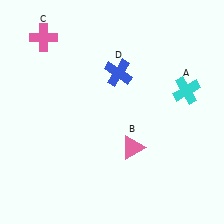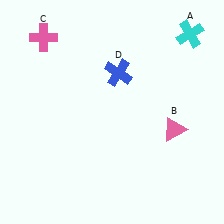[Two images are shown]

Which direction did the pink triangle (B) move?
The pink triangle (B) moved right.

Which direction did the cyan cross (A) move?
The cyan cross (A) moved up.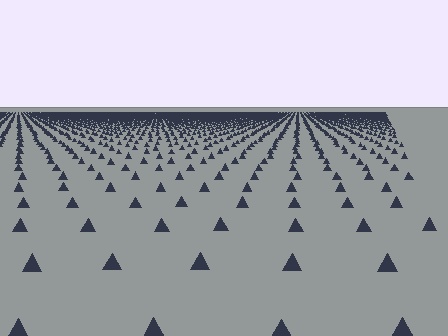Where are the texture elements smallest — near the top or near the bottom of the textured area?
Near the top.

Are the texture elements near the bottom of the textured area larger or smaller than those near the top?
Larger. Near the bottom, elements are closer to the viewer and appear at a bigger on-screen size.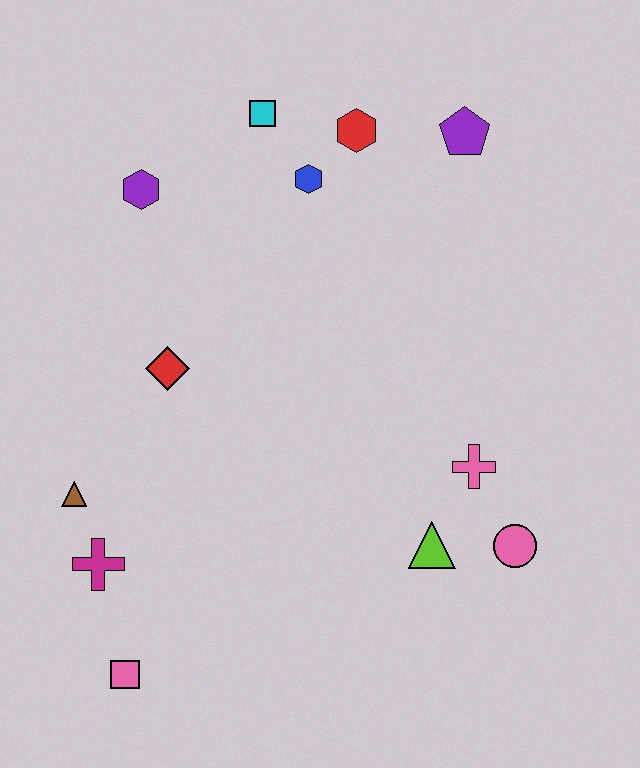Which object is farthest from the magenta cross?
The purple pentagon is farthest from the magenta cross.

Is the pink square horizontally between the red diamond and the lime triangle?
No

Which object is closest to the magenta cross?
The brown triangle is closest to the magenta cross.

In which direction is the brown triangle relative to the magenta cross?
The brown triangle is above the magenta cross.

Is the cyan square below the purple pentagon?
No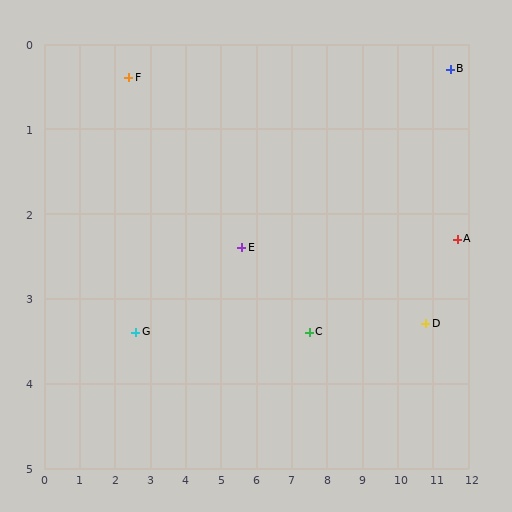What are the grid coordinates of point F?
Point F is at approximately (2.4, 0.4).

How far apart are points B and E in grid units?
Points B and E are about 6.3 grid units apart.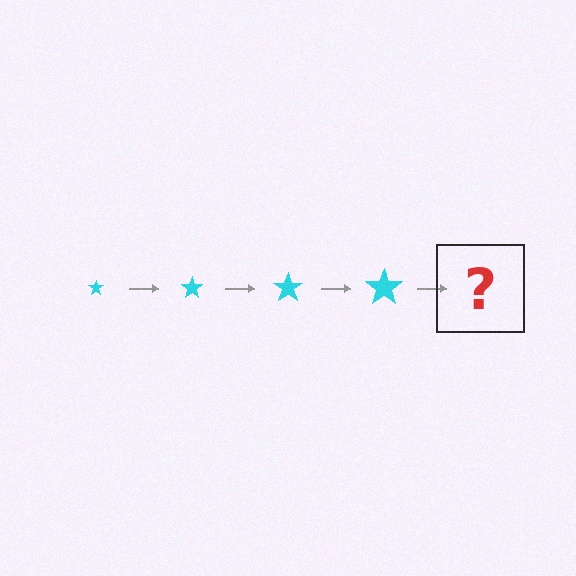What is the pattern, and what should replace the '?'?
The pattern is that the star gets progressively larger each step. The '?' should be a cyan star, larger than the previous one.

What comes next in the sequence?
The next element should be a cyan star, larger than the previous one.